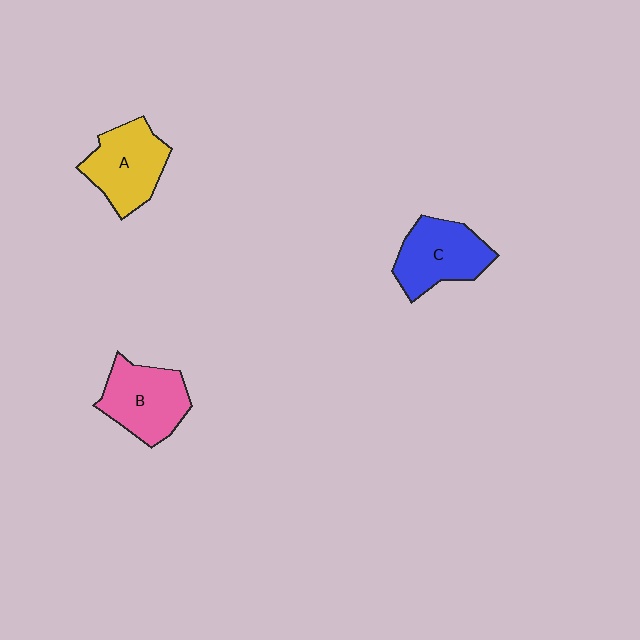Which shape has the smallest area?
Shape C (blue).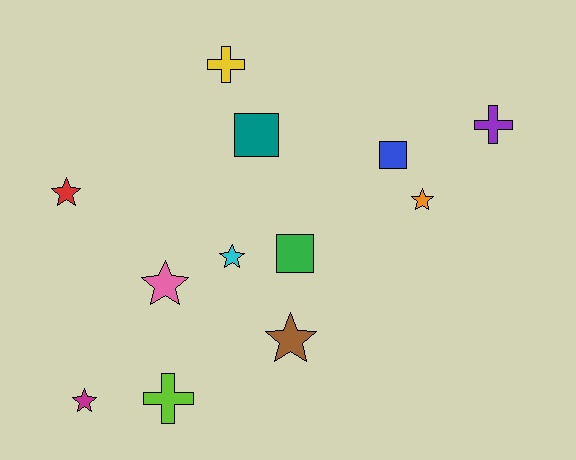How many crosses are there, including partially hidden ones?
There are 3 crosses.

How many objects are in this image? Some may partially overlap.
There are 12 objects.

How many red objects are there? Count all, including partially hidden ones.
There is 1 red object.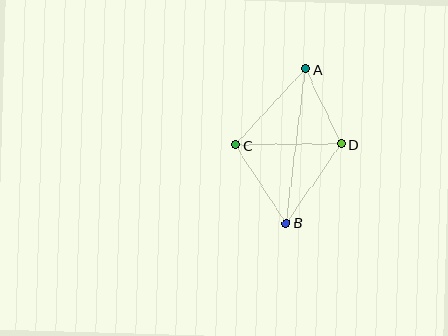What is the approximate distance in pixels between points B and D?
The distance between B and D is approximately 96 pixels.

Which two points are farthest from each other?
Points A and B are farthest from each other.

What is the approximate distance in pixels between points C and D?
The distance between C and D is approximately 105 pixels.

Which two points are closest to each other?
Points A and D are closest to each other.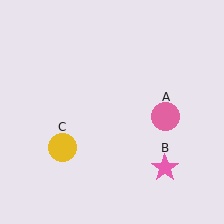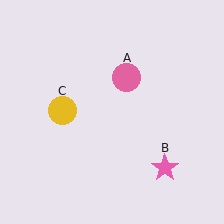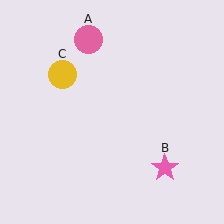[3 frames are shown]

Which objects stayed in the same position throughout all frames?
Pink star (object B) remained stationary.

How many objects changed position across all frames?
2 objects changed position: pink circle (object A), yellow circle (object C).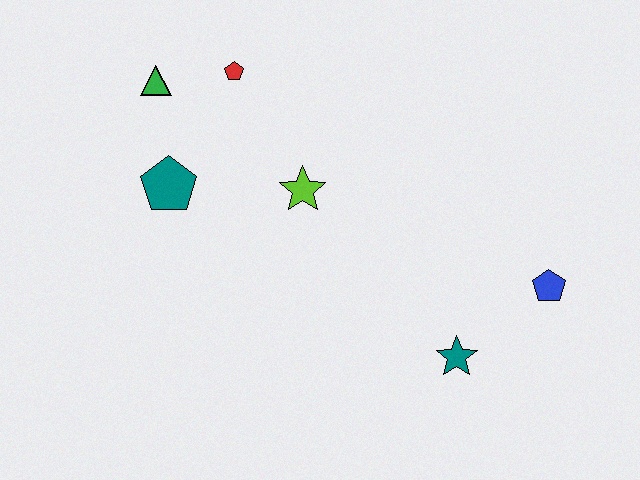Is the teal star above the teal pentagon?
No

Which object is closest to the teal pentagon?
The green triangle is closest to the teal pentagon.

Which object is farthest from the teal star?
The green triangle is farthest from the teal star.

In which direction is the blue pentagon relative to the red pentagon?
The blue pentagon is to the right of the red pentagon.